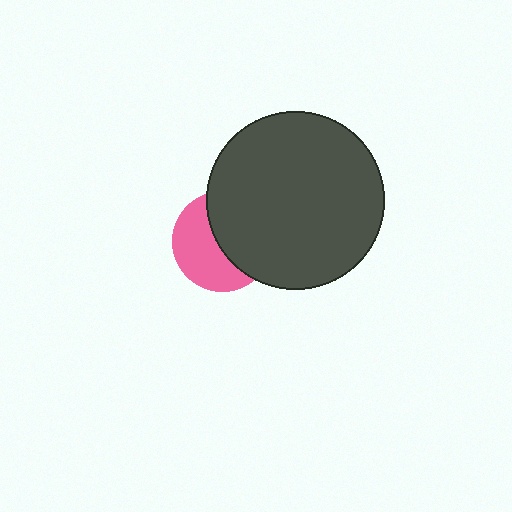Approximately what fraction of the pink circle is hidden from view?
Roughly 51% of the pink circle is hidden behind the dark gray circle.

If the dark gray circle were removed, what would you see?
You would see the complete pink circle.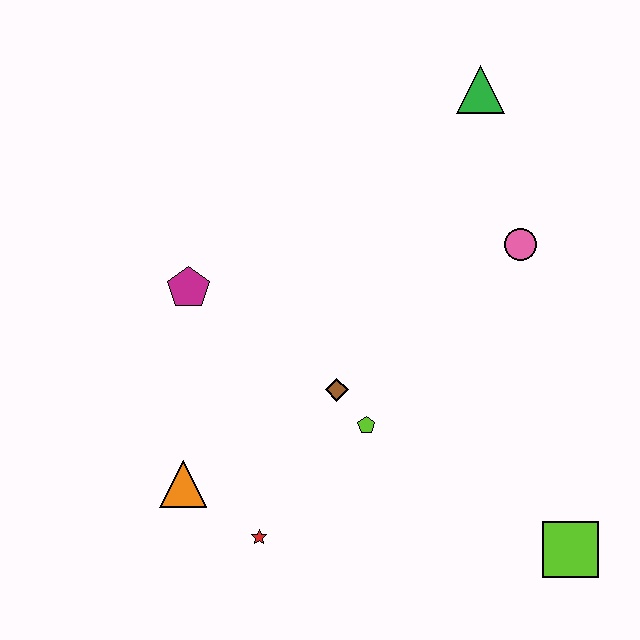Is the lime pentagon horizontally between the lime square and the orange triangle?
Yes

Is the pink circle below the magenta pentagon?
No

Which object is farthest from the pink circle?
The orange triangle is farthest from the pink circle.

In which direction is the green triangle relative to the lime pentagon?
The green triangle is above the lime pentagon.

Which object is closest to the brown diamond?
The lime pentagon is closest to the brown diamond.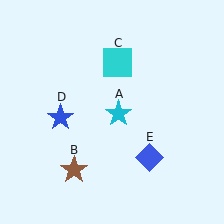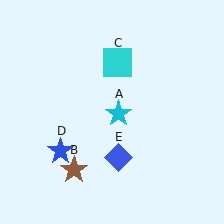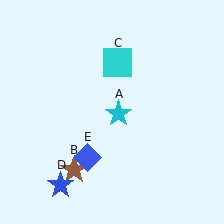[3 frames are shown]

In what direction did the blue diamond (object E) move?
The blue diamond (object E) moved left.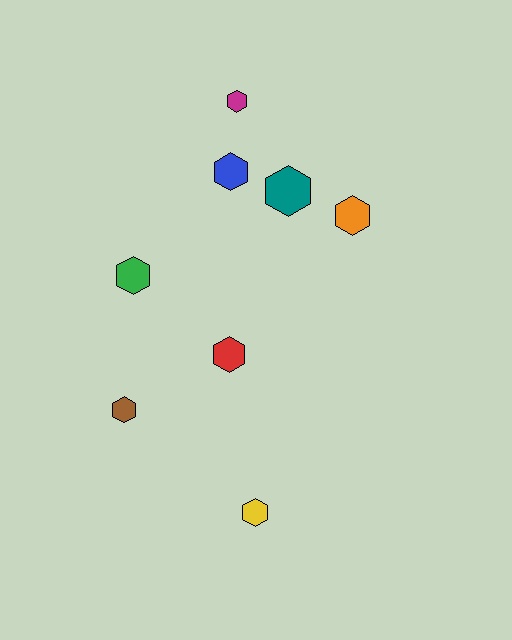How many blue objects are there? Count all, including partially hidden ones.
There is 1 blue object.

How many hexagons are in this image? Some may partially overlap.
There are 8 hexagons.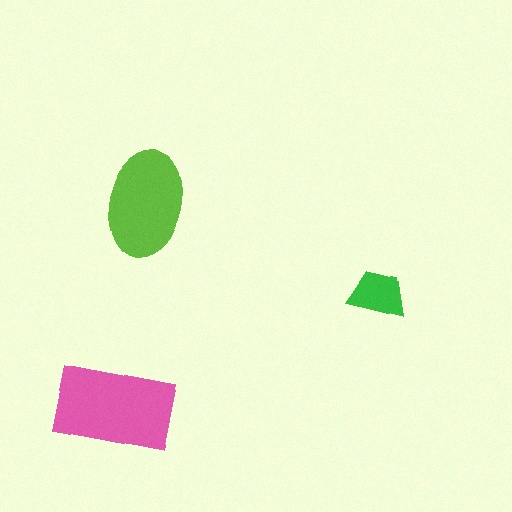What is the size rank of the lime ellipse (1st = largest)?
2nd.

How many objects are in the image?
There are 3 objects in the image.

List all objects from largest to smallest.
The pink rectangle, the lime ellipse, the green trapezoid.